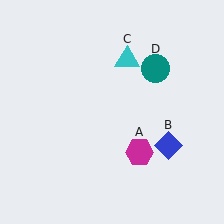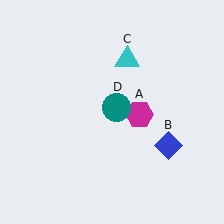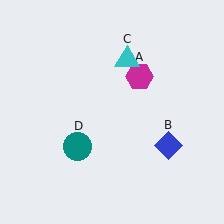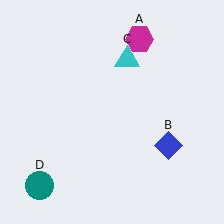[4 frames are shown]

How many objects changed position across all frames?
2 objects changed position: magenta hexagon (object A), teal circle (object D).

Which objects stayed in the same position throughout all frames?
Blue diamond (object B) and cyan triangle (object C) remained stationary.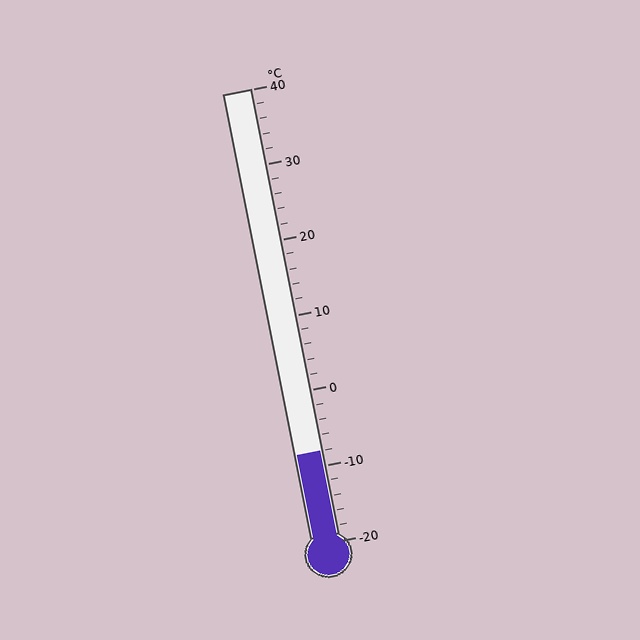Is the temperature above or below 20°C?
The temperature is below 20°C.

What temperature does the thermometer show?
The thermometer shows approximately -8°C.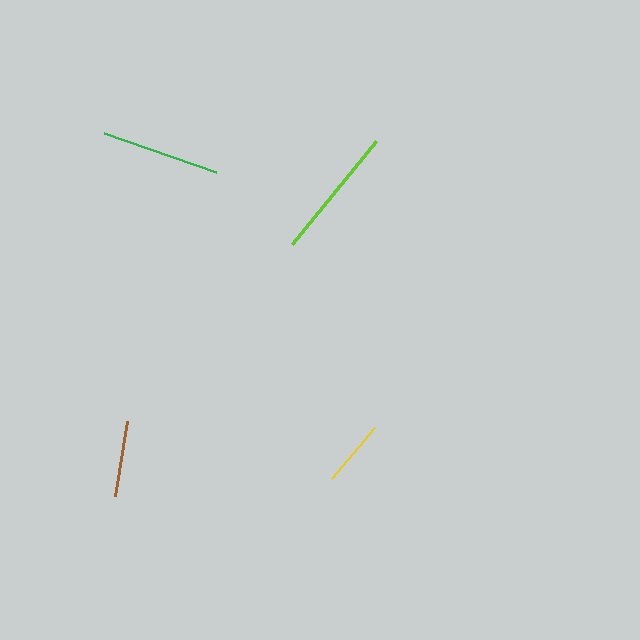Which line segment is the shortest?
The yellow line is the shortest at approximately 67 pixels.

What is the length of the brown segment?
The brown segment is approximately 76 pixels long.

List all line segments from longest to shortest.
From longest to shortest: lime, green, brown, yellow.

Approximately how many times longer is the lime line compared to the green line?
The lime line is approximately 1.1 times the length of the green line.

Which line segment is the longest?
The lime line is the longest at approximately 133 pixels.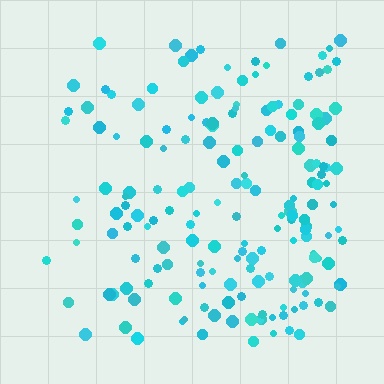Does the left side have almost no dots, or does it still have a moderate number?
Still a moderate number, just noticeably fewer than the right.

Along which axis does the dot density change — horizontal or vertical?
Horizontal.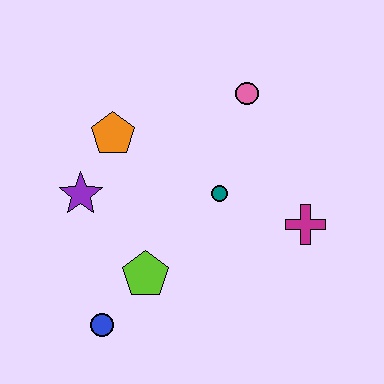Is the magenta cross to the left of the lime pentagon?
No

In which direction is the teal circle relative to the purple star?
The teal circle is to the right of the purple star.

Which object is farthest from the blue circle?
The pink circle is farthest from the blue circle.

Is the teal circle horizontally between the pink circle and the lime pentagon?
Yes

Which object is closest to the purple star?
The orange pentagon is closest to the purple star.